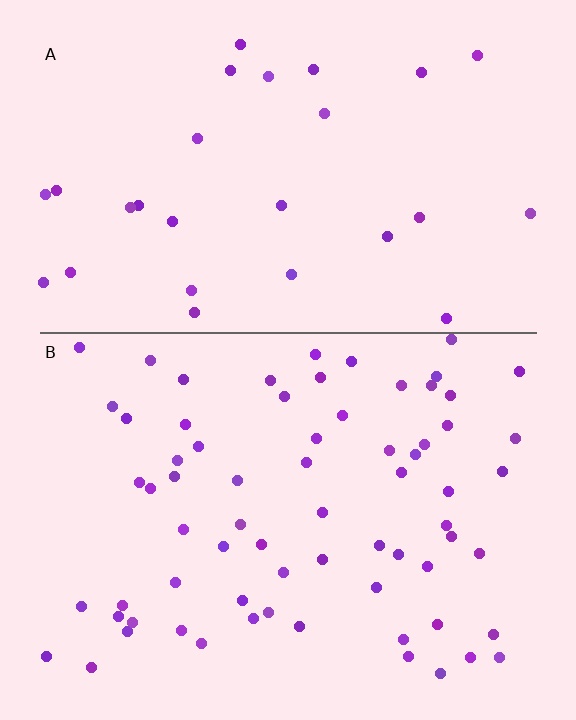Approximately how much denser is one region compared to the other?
Approximately 2.5× — region B over region A.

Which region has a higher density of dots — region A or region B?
B (the bottom).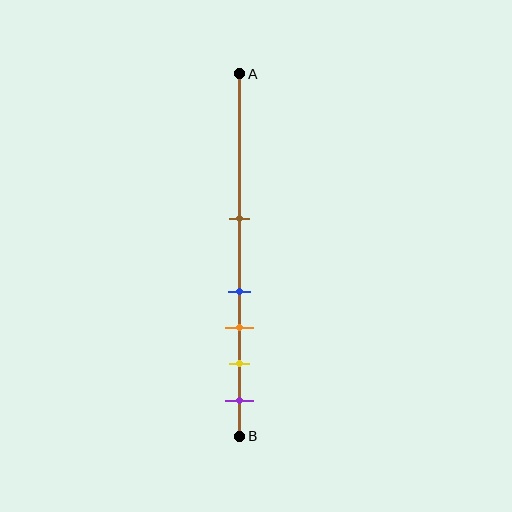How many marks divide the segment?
There are 5 marks dividing the segment.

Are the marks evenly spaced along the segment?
No, the marks are not evenly spaced.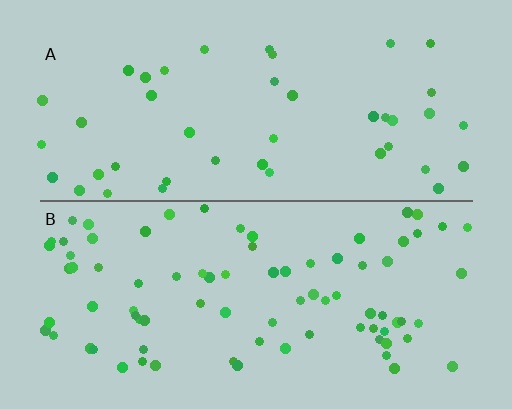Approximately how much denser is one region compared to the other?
Approximately 1.9× — region B over region A.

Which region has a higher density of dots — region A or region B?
B (the bottom).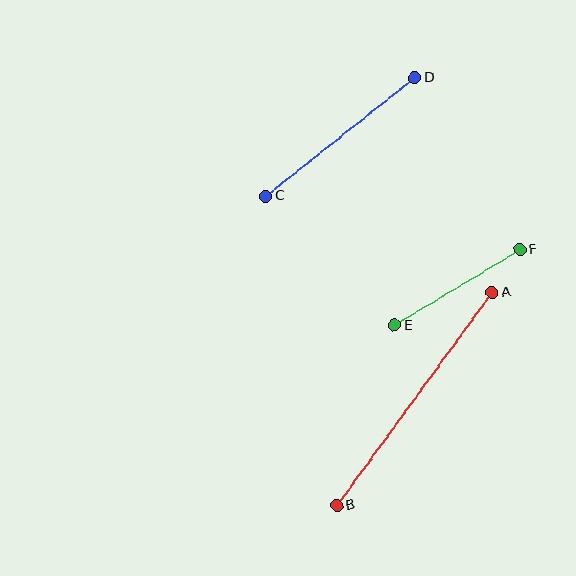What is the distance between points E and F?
The distance is approximately 146 pixels.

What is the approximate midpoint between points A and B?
The midpoint is at approximately (414, 399) pixels.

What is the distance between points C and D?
The distance is approximately 191 pixels.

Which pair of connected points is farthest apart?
Points A and B are farthest apart.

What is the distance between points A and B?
The distance is approximately 263 pixels.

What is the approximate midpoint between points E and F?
The midpoint is at approximately (457, 287) pixels.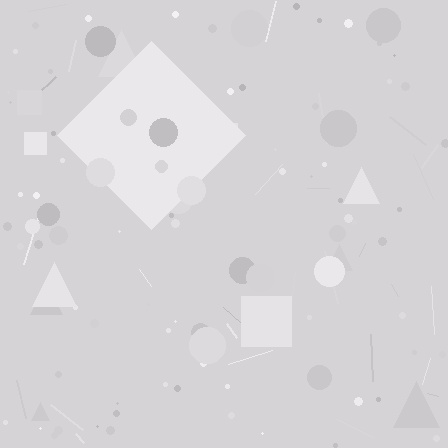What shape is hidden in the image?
A diamond is hidden in the image.